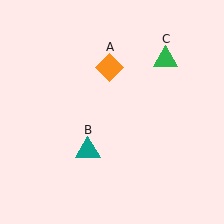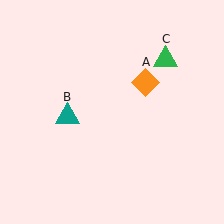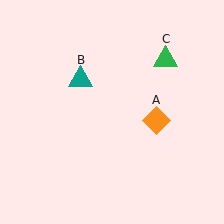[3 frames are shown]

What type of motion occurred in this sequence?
The orange diamond (object A), teal triangle (object B) rotated clockwise around the center of the scene.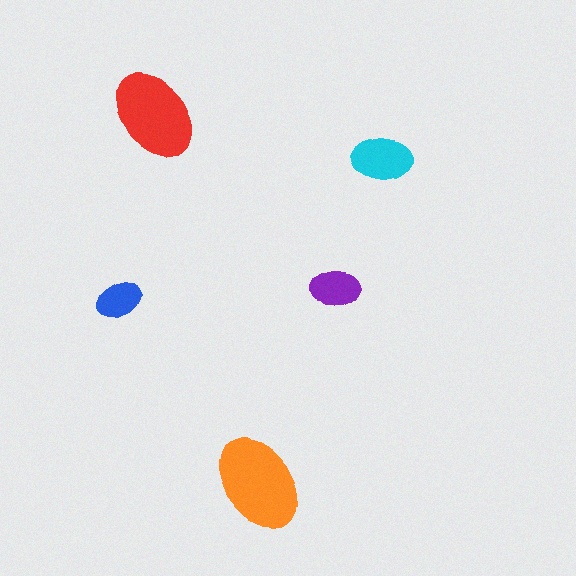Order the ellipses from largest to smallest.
the orange one, the red one, the cyan one, the purple one, the blue one.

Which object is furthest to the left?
The blue ellipse is leftmost.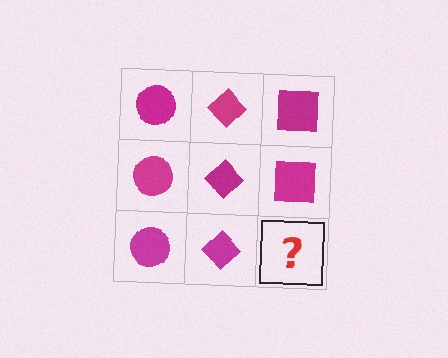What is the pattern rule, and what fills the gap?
The rule is that each column has a consistent shape. The gap should be filled with a magenta square.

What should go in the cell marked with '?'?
The missing cell should contain a magenta square.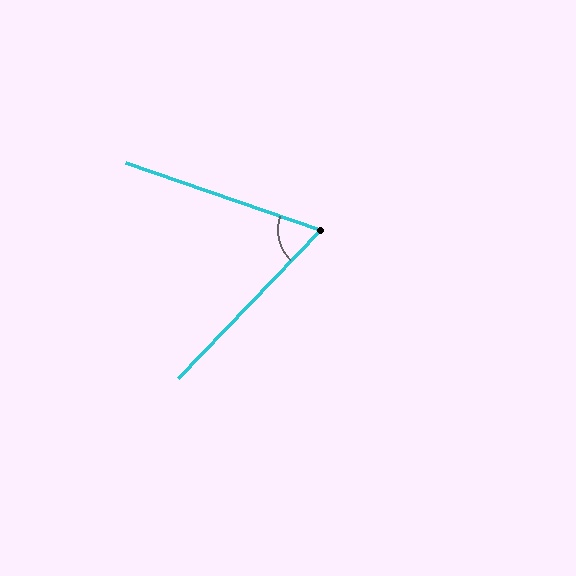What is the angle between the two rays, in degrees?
Approximately 65 degrees.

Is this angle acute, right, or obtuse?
It is acute.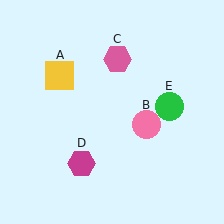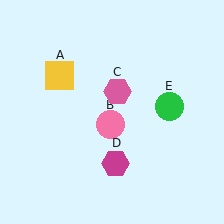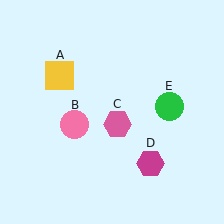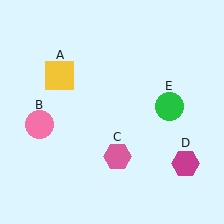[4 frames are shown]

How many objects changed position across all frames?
3 objects changed position: pink circle (object B), pink hexagon (object C), magenta hexagon (object D).